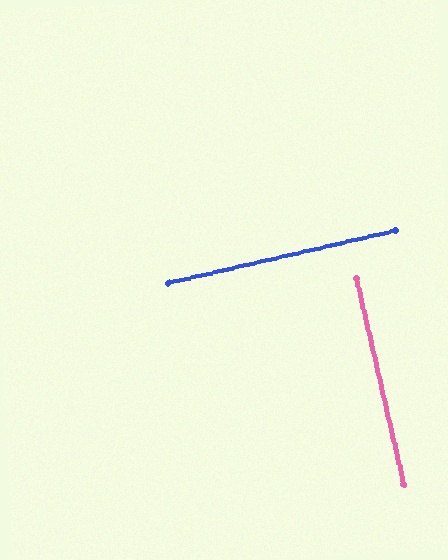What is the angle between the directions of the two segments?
Approximately 90 degrees.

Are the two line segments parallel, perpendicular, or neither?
Perpendicular — they meet at approximately 90°.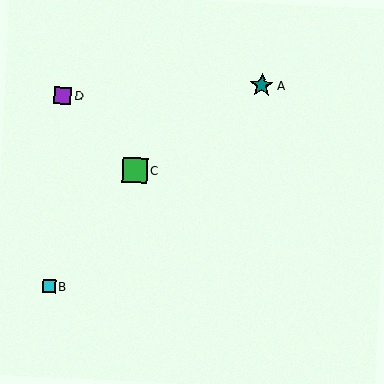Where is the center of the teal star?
The center of the teal star is at (262, 85).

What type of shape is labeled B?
Shape B is a cyan square.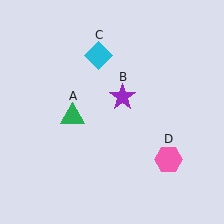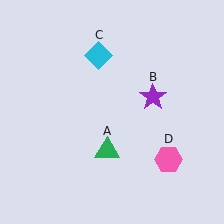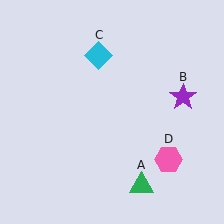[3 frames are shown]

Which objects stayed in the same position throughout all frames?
Cyan diamond (object C) and pink hexagon (object D) remained stationary.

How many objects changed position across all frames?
2 objects changed position: green triangle (object A), purple star (object B).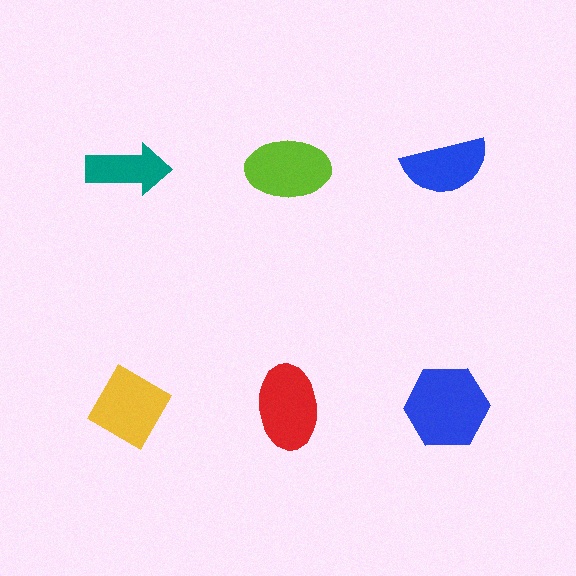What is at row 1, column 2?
A lime ellipse.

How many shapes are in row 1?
3 shapes.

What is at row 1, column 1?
A teal arrow.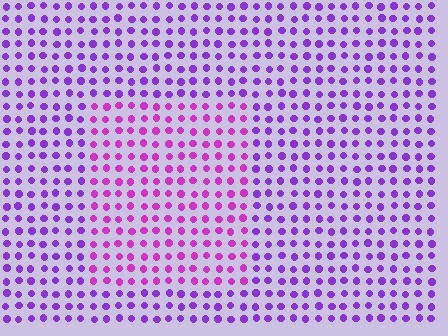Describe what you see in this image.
The image is filled with small purple elements in a uniform arrangement. A rectangle-shaped region is visible where the elements are tinted to a slightly different hue, forming a subtle color boundary.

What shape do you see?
I see a rectangle.